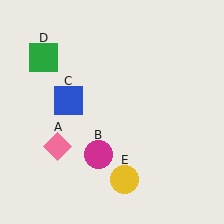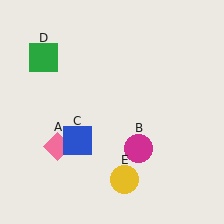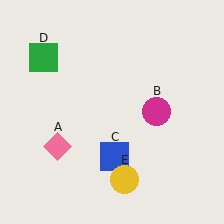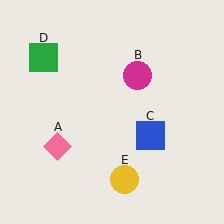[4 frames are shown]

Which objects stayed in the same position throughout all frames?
Pink diamond (object A) and green square (object D) and yellow circle (object E) remained stationary.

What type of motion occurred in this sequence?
The magenta circle (object B), blue square (object C) rotated counterclockwise around the center of the scene.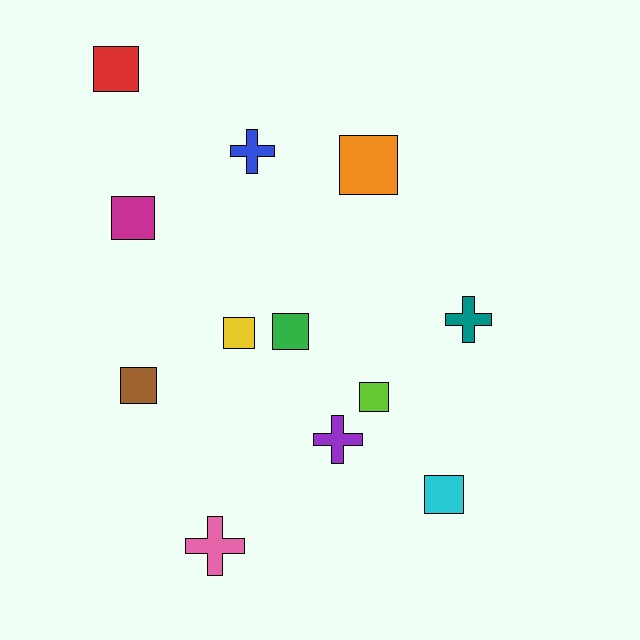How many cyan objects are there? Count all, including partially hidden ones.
There is 1 cyan object.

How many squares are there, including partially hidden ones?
There are 8 squares.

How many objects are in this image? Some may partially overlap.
There are 12 objects.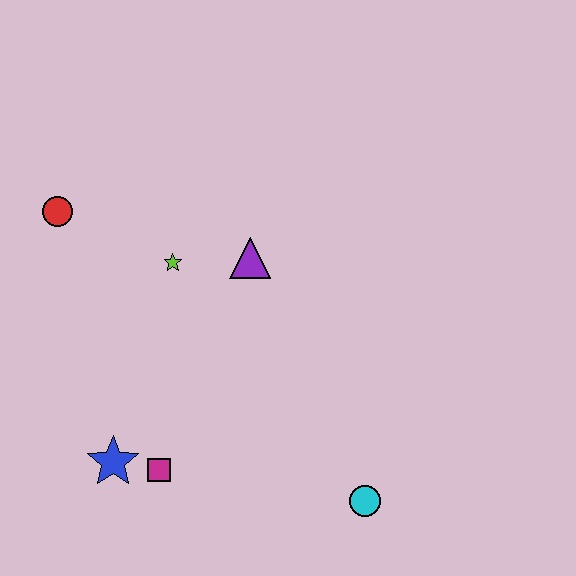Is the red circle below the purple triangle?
No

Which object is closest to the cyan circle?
The magenta square is closest to the cyan circle.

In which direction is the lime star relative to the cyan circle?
The lime star is above the cyan circle.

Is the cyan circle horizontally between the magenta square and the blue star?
No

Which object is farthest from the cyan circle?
The red circle is farthest from the cyan circle.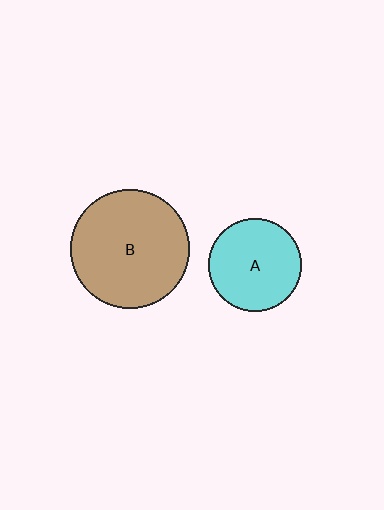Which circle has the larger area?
Circle B (brown).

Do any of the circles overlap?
No, none of the circles overlap.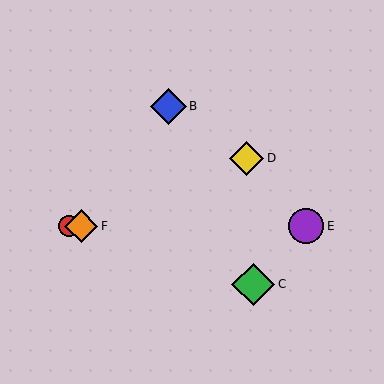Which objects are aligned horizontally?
Objects A, E, F are aligned horizontally.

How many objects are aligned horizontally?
3 objects (A, E, F) are aligned horizontally.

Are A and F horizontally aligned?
Yes, both are at y≈226.